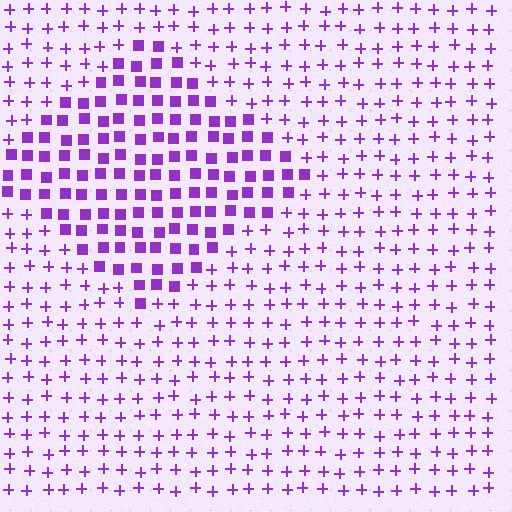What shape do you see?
I see a diamond.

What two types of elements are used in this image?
The image uses squares inside the diamond region and plus signs outside it.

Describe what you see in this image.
The image is filled with small purple elements arranged in a uniform grid. A diamond-shaped region contains squares, while the surrounding area contains plus signs. The boundary is defined purely by the change in element shape.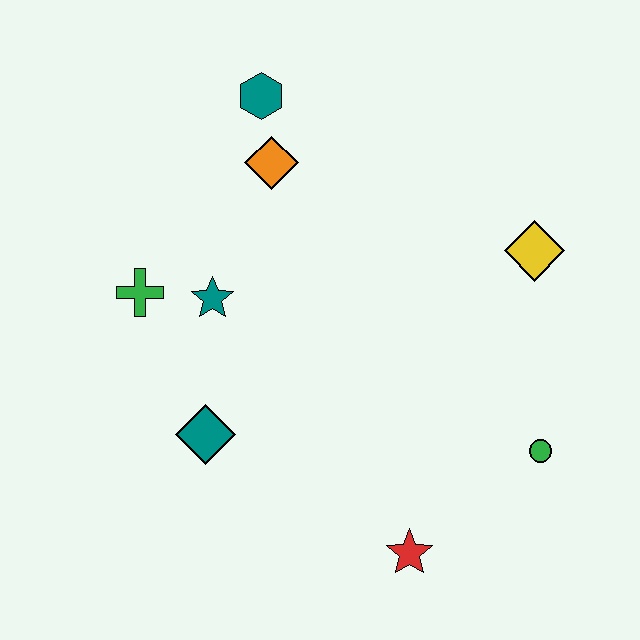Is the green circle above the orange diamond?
No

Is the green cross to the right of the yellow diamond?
No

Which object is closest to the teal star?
The green cross is closest to the teal star.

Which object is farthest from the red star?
The teal hexagon is farthest from the red star.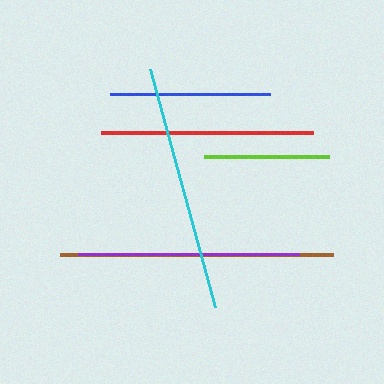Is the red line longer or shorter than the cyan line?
The cyan line is longer than the red line.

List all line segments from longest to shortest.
From longest to shortest: brown, cyan, purple, red, blue, lime.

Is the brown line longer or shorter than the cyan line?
The brown line is longer than the cyan line.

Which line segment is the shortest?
The lime line is the shortest at approximately 124 pixels.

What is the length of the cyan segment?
The cyan segment is approximately 247 pixels long.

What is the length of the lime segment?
The lime segment is approximately 124 pixels long.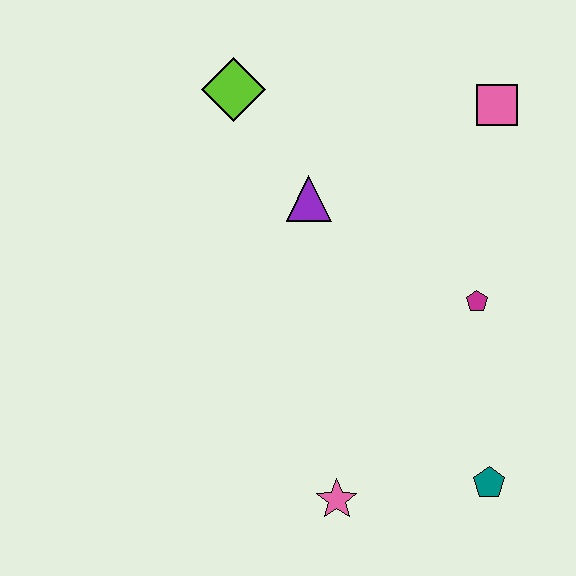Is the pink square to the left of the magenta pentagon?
No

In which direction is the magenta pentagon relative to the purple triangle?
The magenta pentagon is to the right of the purple triangle.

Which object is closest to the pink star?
The teal pentagon is closest to the pink star.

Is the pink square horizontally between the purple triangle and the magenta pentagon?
No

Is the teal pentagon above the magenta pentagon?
No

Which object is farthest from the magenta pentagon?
The lime diamond is farthest from the magenta pentagon.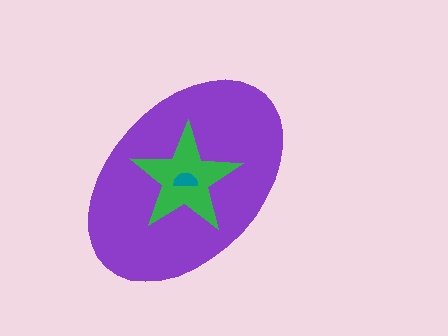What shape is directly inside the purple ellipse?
The green star.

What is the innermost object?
The teal semicircle.